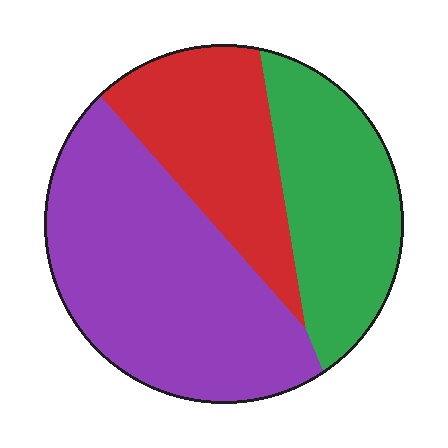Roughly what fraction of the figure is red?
Red covers about 25% of the figure.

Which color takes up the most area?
Purple, at roughly 45%.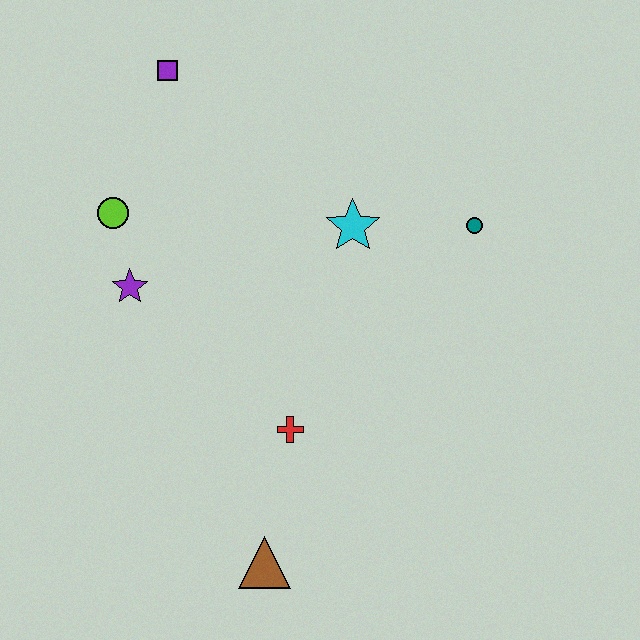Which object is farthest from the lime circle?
The brown triangle is farthest from the lime circle.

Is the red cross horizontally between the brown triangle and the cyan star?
Yes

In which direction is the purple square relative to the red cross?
The purple square is above the red cross.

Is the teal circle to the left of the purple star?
No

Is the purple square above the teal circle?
Yes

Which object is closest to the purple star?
The lime circle is closest to the purple star.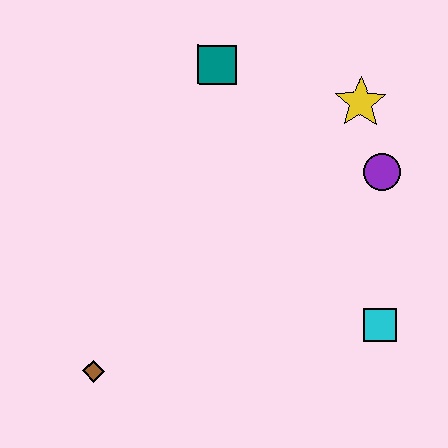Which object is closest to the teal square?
The yellow star is closest to the teal square.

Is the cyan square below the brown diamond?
No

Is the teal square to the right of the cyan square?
No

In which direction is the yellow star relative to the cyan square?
The yellow star is above the cyan square.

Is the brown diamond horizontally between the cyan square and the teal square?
No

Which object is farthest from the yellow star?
The brown diamond is farthest from the yellow star.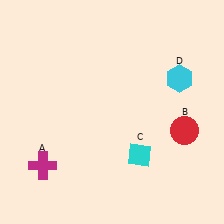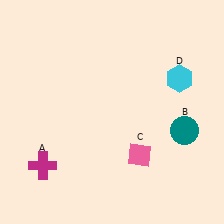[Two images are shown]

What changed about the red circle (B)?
In Image 1, B is red. In Image 2, it changed to teal.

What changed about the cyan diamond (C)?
In Image 1, C is cyan. In Image 2, it changed to pink.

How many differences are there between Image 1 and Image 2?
There are 2 differences between the two images.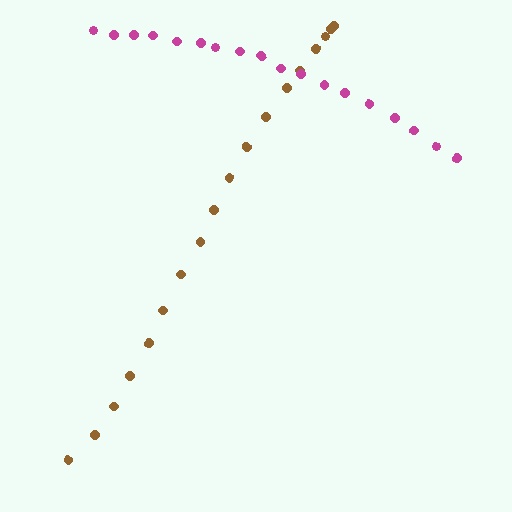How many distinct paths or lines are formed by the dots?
There are 2 distinct paths.